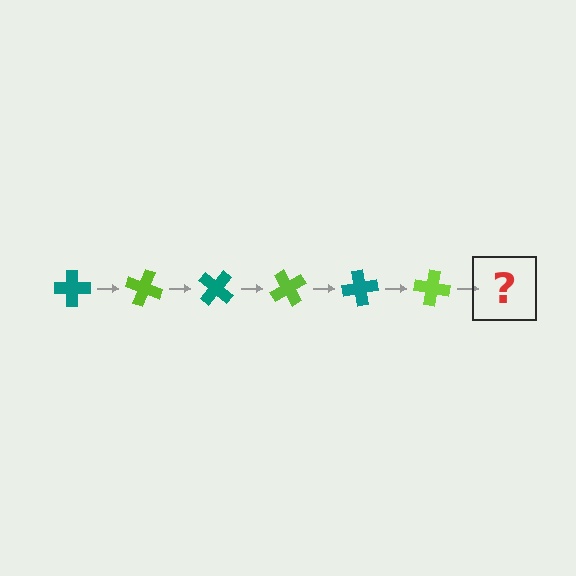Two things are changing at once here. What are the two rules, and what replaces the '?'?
The two rules are that it rotates 20 degrees each step and the color cycles through teal and lime. The '?' should be a teal cross, rotated 120 degrees from the start.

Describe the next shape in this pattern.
It should be a teal cross, rotated 120 degrees from the start.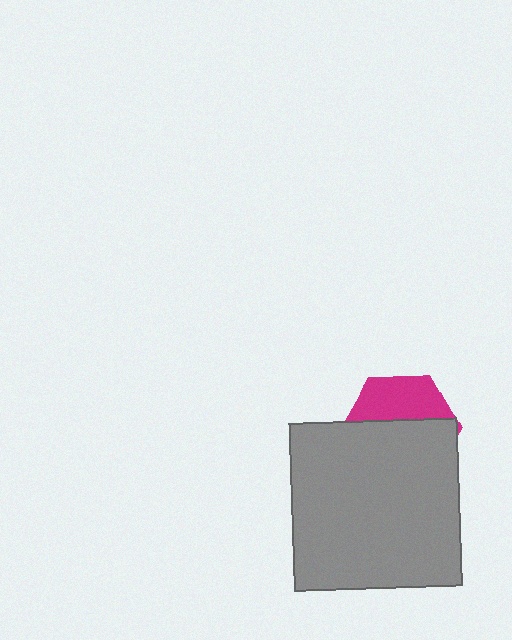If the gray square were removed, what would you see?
You would see the complete magenta hexagon.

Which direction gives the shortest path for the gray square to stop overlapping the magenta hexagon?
Moving down gives the shortest separation.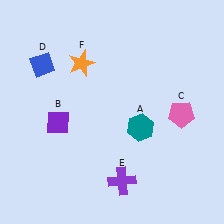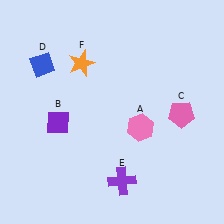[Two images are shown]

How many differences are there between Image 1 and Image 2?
There is 1 difference between the two images.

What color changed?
The hexagon (A) changed from teal in Image 1 to pink in Image 2.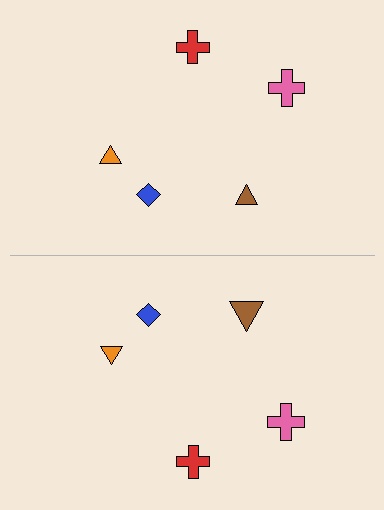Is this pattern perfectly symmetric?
No, the pattern is not perfectly symmetric. The brown triangle on the bottom side has a different size than its mirror counterpart.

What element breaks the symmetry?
The brown triangle on the bottom side has a different size than its mirror counterpart.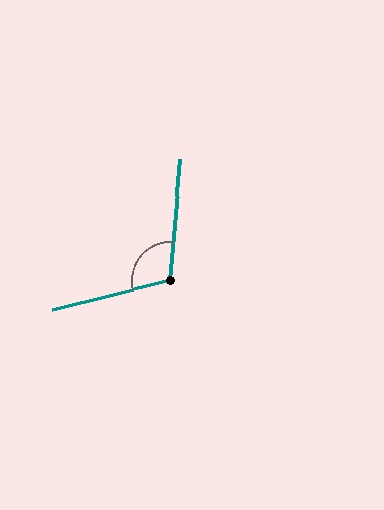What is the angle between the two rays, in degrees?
Approximately 109 degrees.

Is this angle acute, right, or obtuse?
It is obtuse.